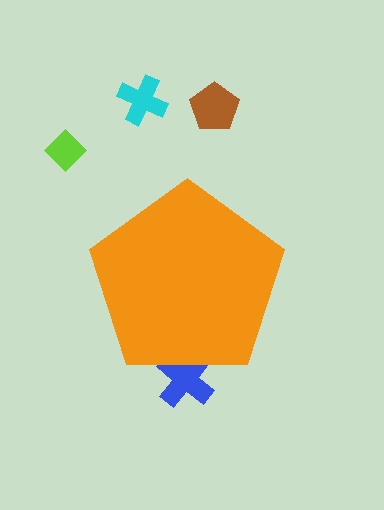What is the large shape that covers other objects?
An orange pentagon.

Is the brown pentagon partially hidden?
No, the brown pentagon is fully visible.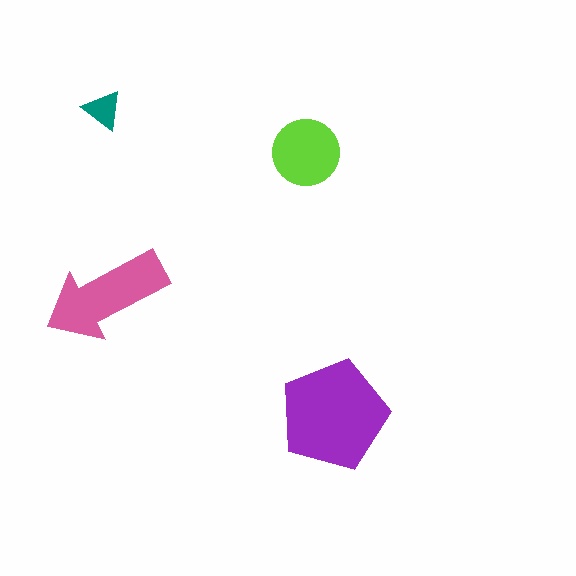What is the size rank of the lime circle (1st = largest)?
3rd.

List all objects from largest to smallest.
The purple pentagon, the pink arrow, the lime circle, the teal triangle.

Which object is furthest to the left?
The teal triangle is leftmost.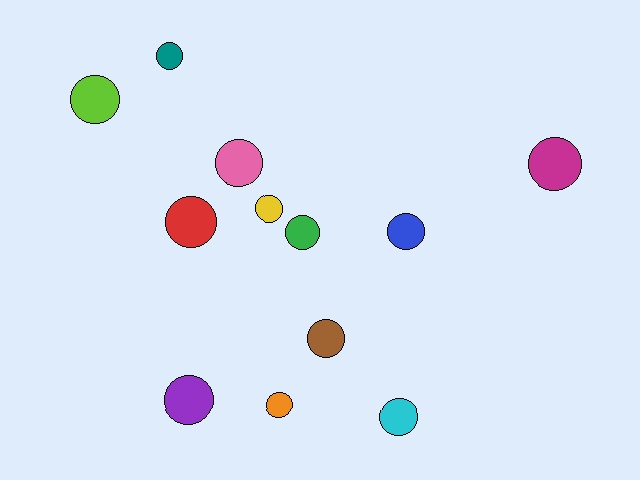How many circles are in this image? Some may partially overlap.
There are 12 circles.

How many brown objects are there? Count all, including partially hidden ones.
There is 1 brown object.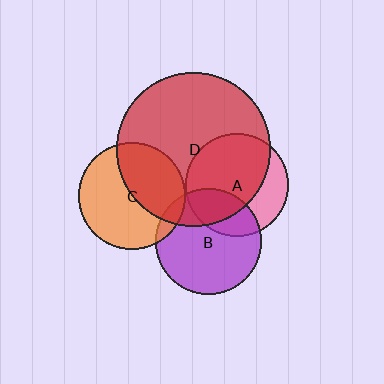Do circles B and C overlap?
Yes.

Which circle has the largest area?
Circle D (red).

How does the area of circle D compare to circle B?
Approximately 2.1 times.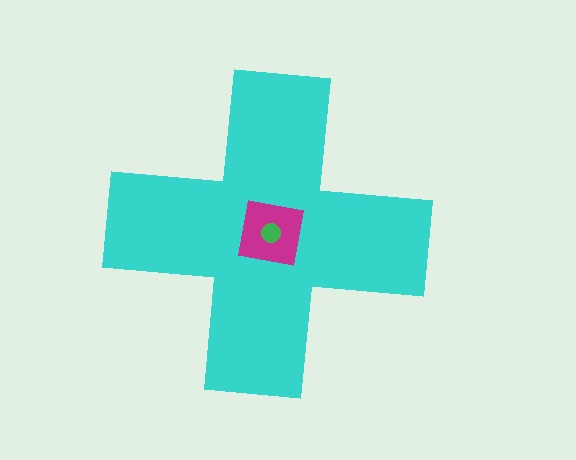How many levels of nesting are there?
3.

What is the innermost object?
The green circle.